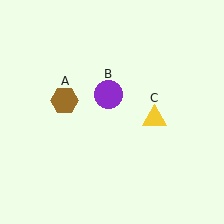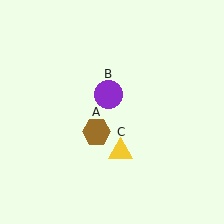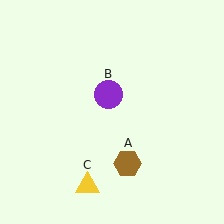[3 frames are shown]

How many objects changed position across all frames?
2 objects changed position: brown hexagon (object A), yellow triangle (object C).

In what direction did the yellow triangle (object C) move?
The yellow triangle (object C) moved down and to the left.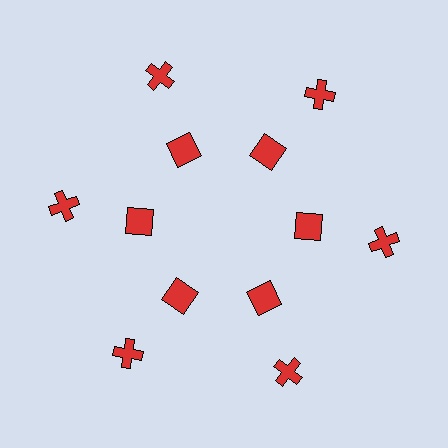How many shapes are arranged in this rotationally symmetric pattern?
There are 12 shapes, arranged in 6 groups of 2.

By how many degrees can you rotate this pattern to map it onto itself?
The pattern maps onto itself every 60 degrees of rotation.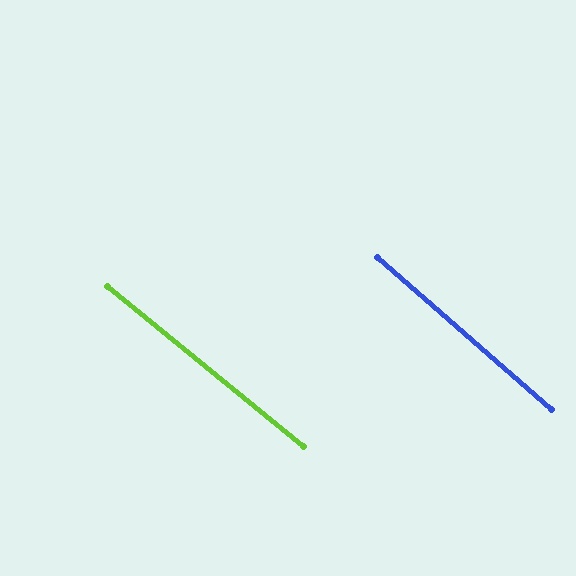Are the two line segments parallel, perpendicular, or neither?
Parallel — their directions differ by only 1.8°.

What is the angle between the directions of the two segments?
Approximately 2 degrees.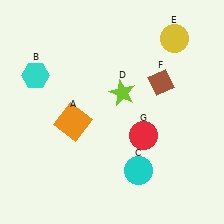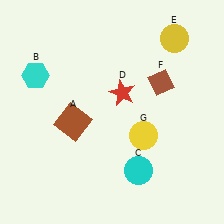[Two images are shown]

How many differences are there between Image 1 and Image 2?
There are 3 differences between the two images.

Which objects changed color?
A changed from orange to brown. D changed from lime to red. G changed from red to yellow.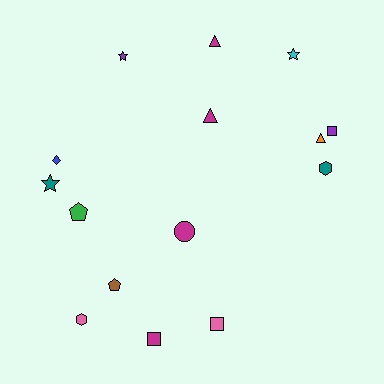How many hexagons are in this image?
There are 2 hexagons.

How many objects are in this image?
There are 15 objects.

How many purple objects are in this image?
There are 2 purple objects.